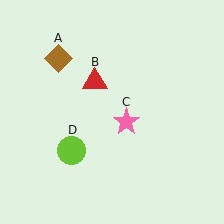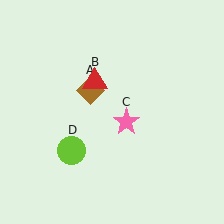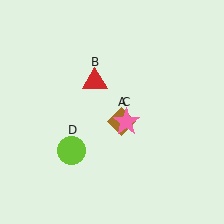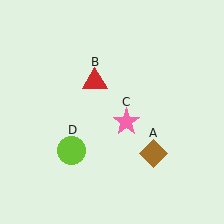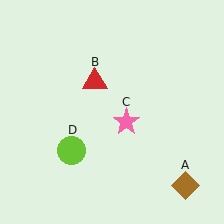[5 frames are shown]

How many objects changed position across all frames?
1 object changed position: brown diamond (object A).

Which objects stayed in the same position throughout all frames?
Red triangle (object B) and pink star (object C) and lime circle (object D) remained stationary.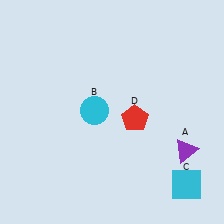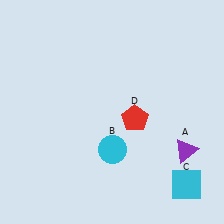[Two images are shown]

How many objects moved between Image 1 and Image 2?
1 object moved between the two images.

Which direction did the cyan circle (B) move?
The cyan circle (B) moved down.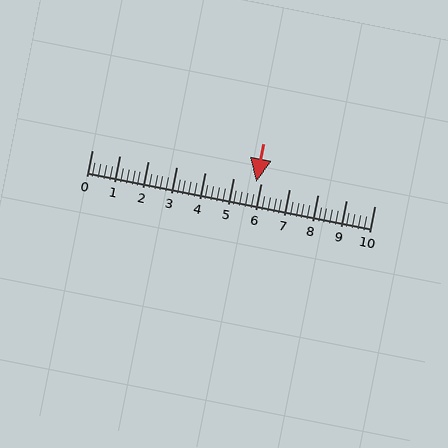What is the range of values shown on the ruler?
The ruler shows values from 0 to 10.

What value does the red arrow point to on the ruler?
The red arrow points to approximately 5.8.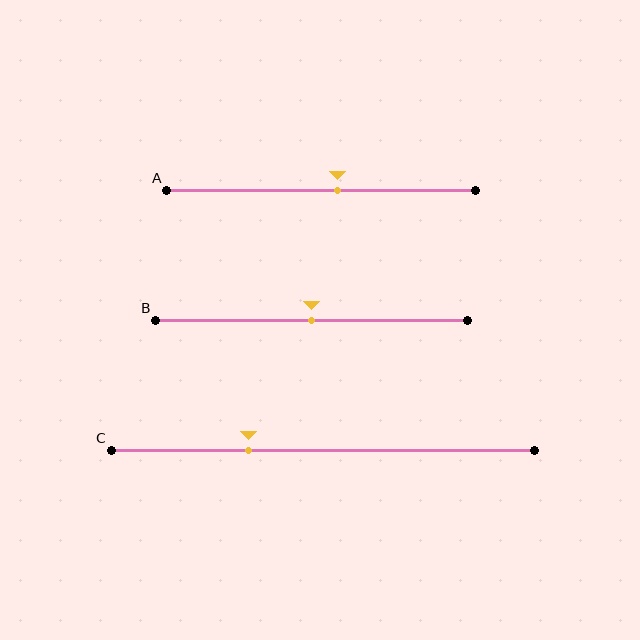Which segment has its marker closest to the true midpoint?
Segment B has its marker closest to the true midpoint.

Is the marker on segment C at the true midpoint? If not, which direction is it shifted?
No, the marker on segment C is shifted to the left by about 17% of the segment length.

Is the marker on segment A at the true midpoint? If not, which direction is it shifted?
No, the marker on segment A is shifted to the right by about 5% of the segment length.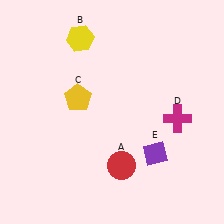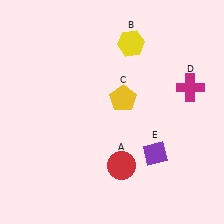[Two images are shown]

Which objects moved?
The objects that moved are: the yellow hexagon (B), the yellow pentagon (C), the magenta cross (D).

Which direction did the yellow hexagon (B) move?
The yellow hexagon (B) moved right.